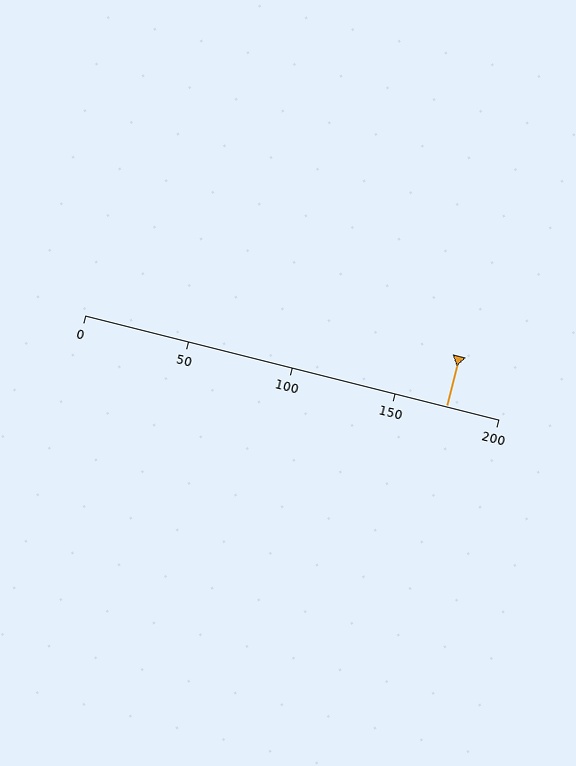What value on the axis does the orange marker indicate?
The marker indicates approximately 175.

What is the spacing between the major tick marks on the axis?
The major ticks are spaced 50 apart.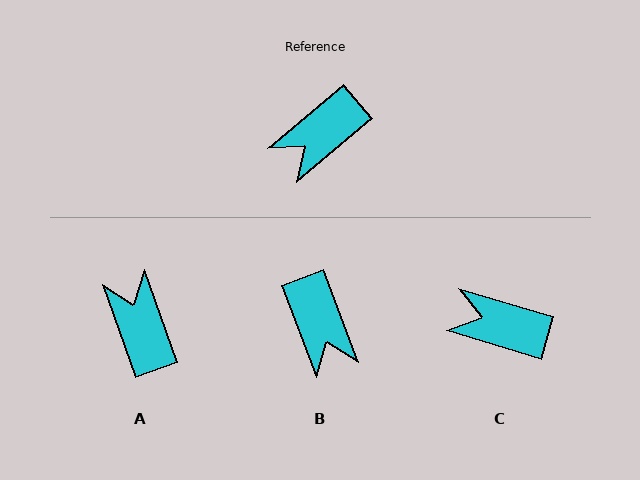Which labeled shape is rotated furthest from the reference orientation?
A, about 111 degrees away.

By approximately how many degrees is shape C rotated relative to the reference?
Approximately 57 degrees clockwise.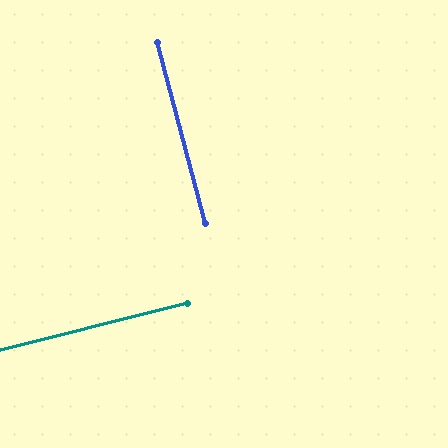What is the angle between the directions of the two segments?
Approximately 89 degrees.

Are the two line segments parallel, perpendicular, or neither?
Perpendicular — they meet at approximately 89°.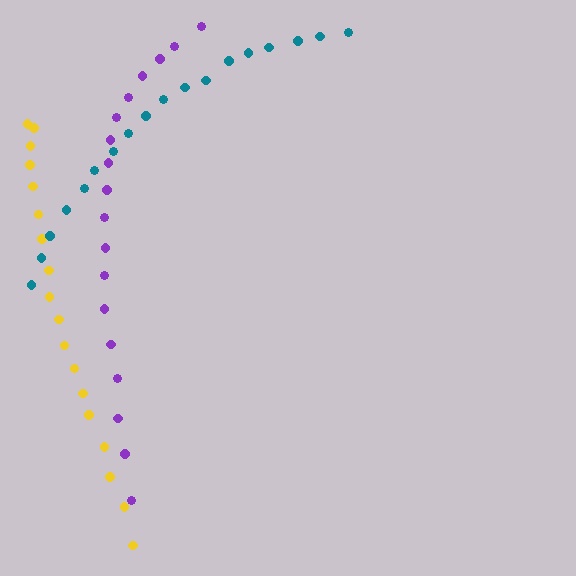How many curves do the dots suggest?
There are 3 distinct paths.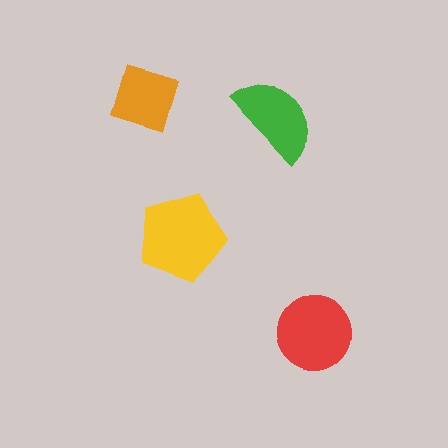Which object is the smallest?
The orange diamond.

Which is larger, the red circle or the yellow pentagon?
The yellow pentagon.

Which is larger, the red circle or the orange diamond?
The red circle.